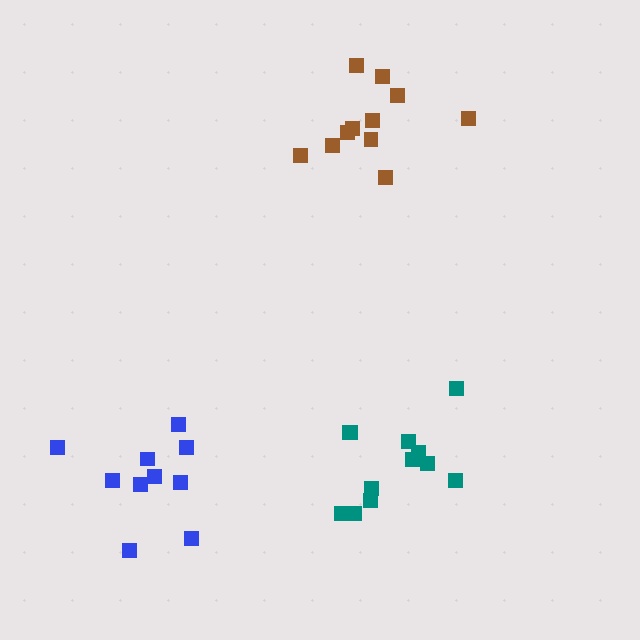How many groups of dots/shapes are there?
There are 3 groups.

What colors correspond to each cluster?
The clusters are colored: blue, teal, brown.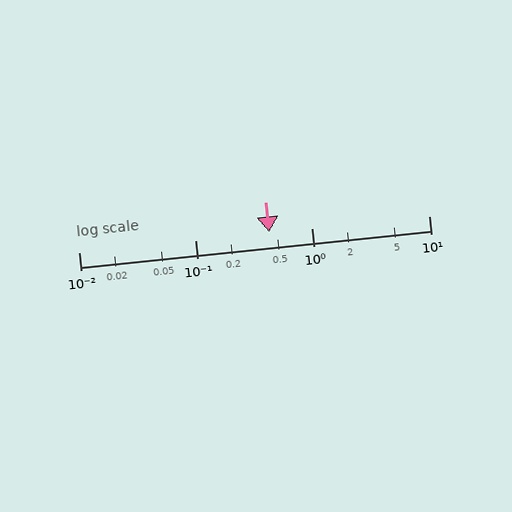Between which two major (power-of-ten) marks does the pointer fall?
The pointer is between 0.1 and 1.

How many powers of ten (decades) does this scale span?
The scale spans 3 decades, from 0.01 to 10.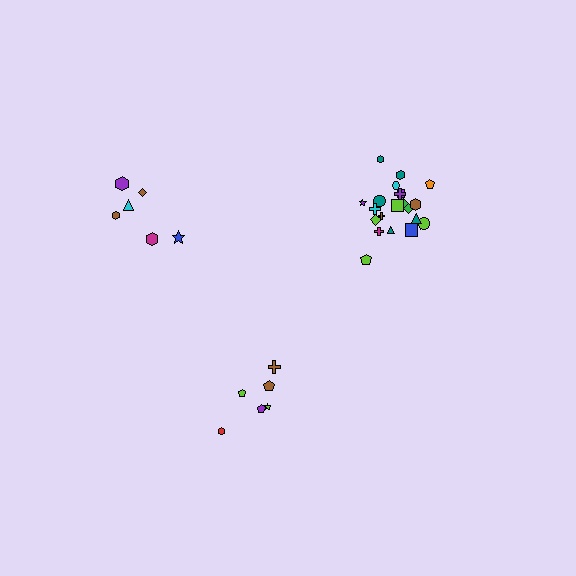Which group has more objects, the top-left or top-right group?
The top-right group.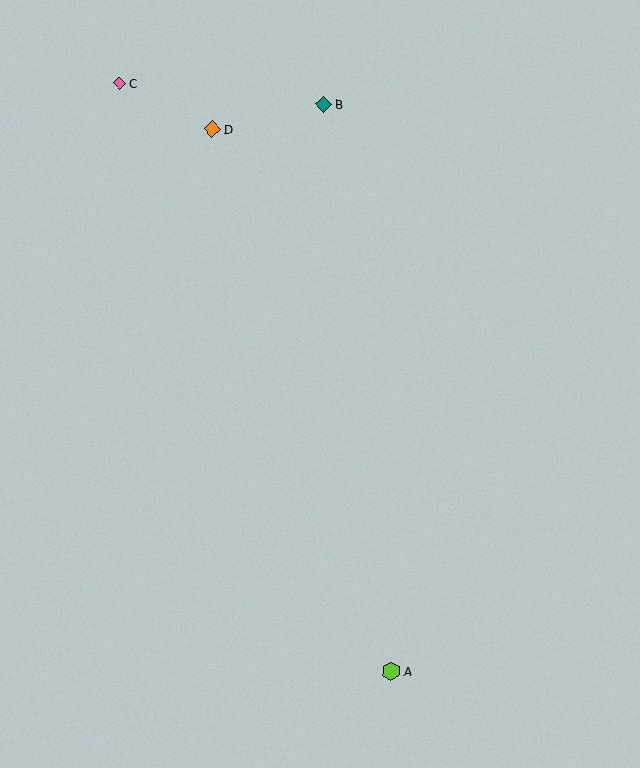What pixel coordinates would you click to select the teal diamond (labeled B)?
Click at (324, 104) to select the teal diamond B.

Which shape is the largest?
The lime hexagon (labeled A) is the largest.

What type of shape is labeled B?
Shape B is a teal diamond.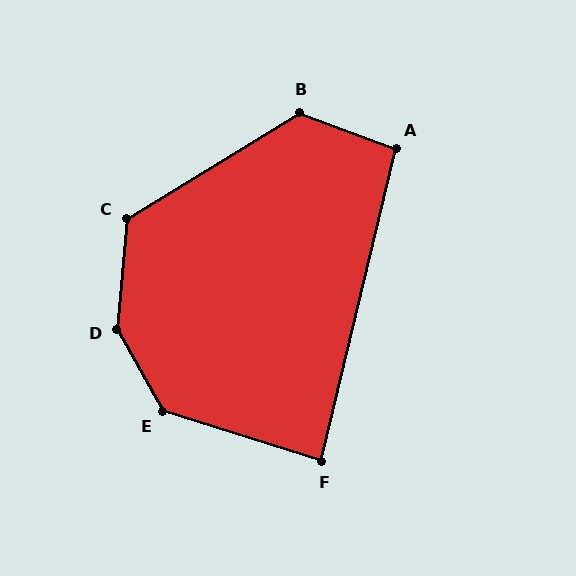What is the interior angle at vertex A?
Approximately 97 degrees (obtuse).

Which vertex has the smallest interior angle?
F, at approximately 86 degrees.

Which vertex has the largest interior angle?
D, at approximately 146 degrees.